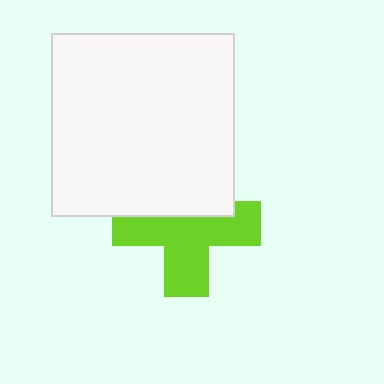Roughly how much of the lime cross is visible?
About half of it is visible (roughly 62%).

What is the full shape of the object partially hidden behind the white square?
The partially hidden object is a lime cross.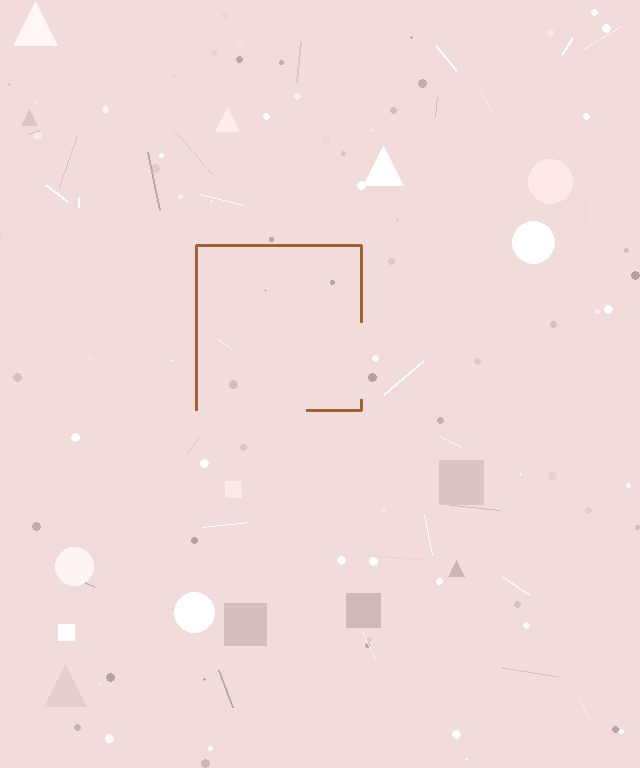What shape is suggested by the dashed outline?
The dashed outline suggests a square.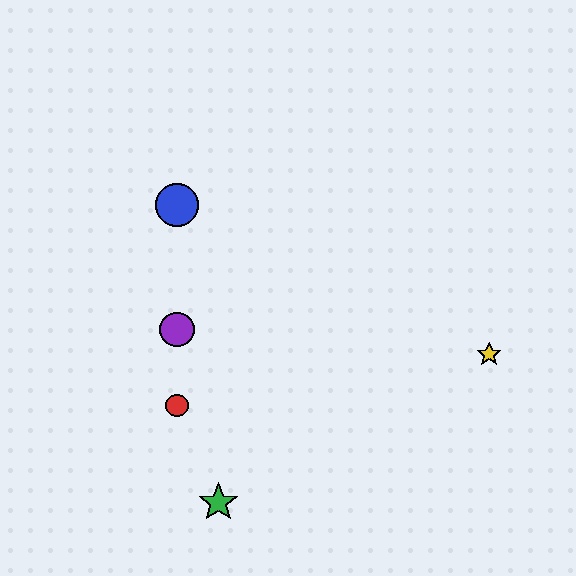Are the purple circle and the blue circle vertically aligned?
Yes, both are at x≈177.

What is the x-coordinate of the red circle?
The red circle is at x≈177.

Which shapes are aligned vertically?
The red circle, the blue circle, the purple circle are aligned vertically.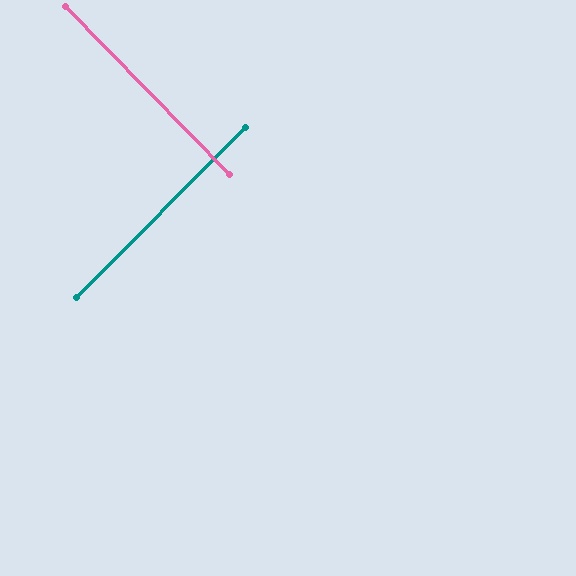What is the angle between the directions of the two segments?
Approximately 89 degrees.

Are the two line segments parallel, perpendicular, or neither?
Perpendicular — they meet at approximately 89°.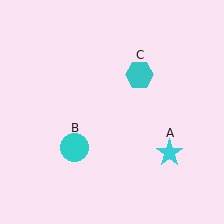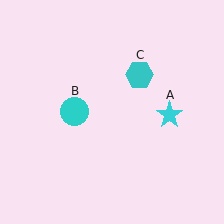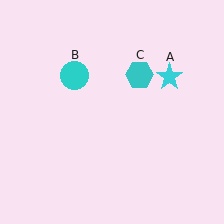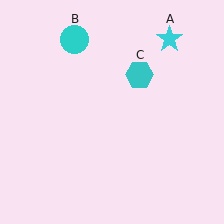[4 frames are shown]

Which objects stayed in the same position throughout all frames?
Cyan hexagon (object C) remained stationary.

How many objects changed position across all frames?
2 objects changed position: cyan star (object A), cyan circle (object B).